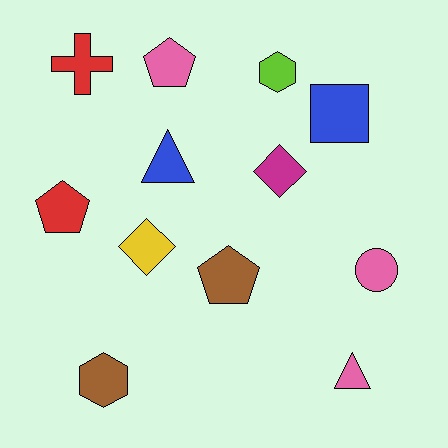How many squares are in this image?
There is 1 square.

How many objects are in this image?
There are 12 objects.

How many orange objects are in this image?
There are no orange objects.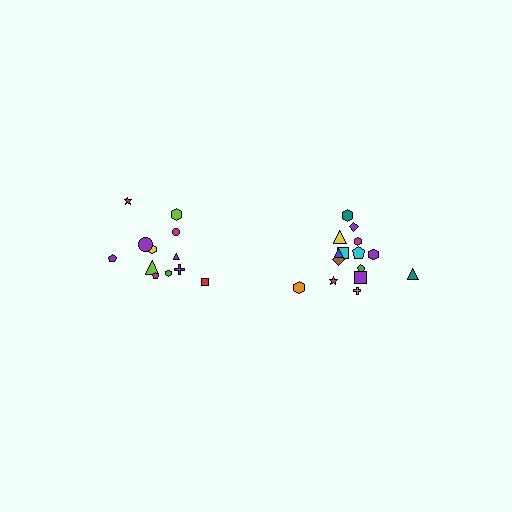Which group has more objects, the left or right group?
The right group.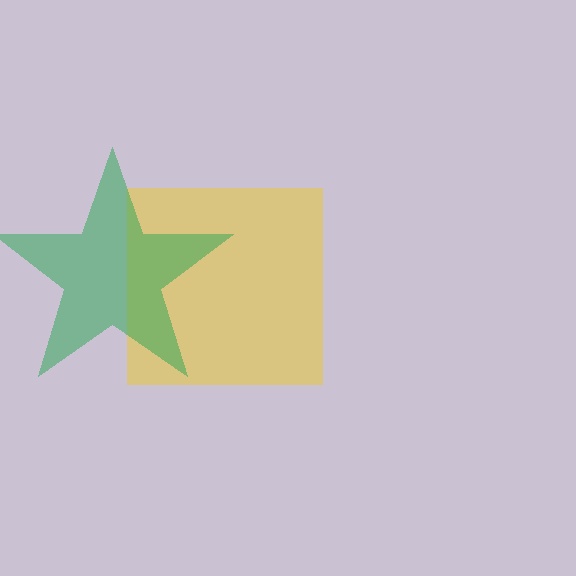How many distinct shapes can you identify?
There are 2 distinct shapes: a yellow square, a green star.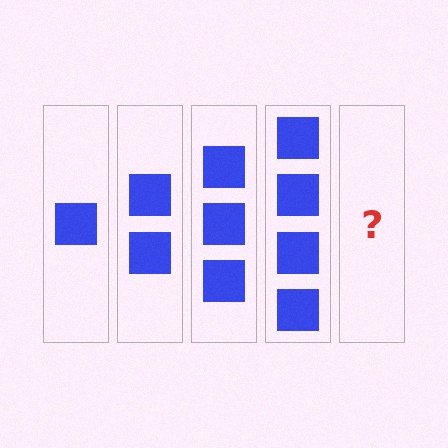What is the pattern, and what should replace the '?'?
The pattern is that each step adds one more square. The '?' should be 5 squares.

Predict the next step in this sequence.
The next step is 5 squares.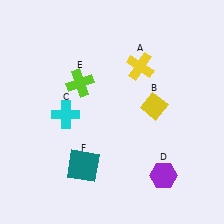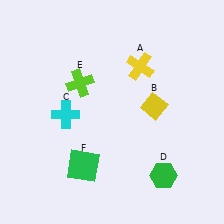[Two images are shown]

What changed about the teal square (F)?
In Image 1, F is teal. In Image 2, it changed to green.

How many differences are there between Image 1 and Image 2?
There are 2 differences between the two images.